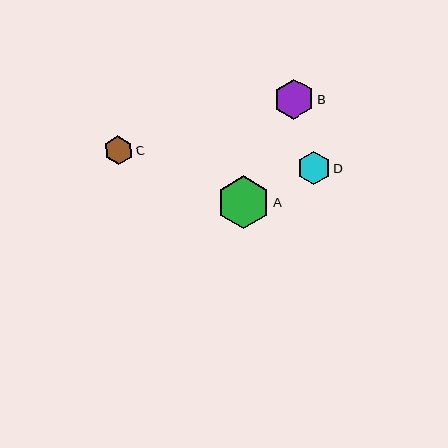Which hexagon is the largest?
Hexagon A is the largest with a size of approximately 53 pixels.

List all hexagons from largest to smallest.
From largest to smallest: A, B, D, C.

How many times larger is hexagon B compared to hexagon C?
Hexagon B is approximately 1.4 times the size of hexagon C.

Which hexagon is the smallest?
Hexagon C is the smallest with a size of approximately 28 pixels.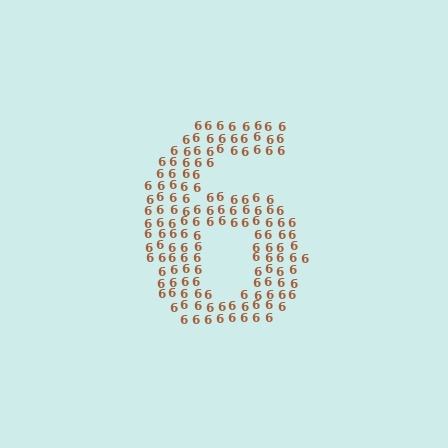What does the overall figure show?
The overall figure shows the digit 6.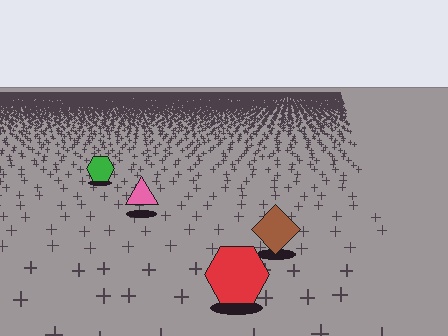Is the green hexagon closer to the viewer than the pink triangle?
No. The pink triangle is closer — you can tell from the texture gradient: the ground texture is coarser near it.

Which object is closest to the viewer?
The red hexagon is closest. The texture marks near it are larger and more spread out.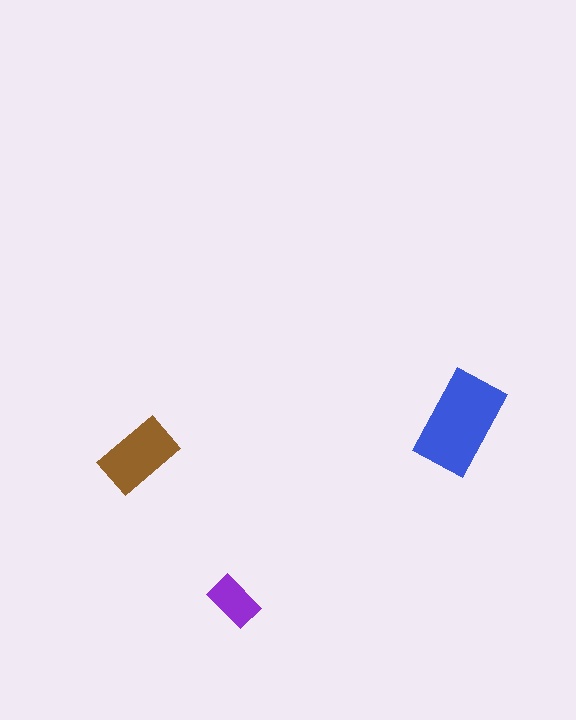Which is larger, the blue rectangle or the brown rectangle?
The blue one.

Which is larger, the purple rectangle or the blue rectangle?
The blue one.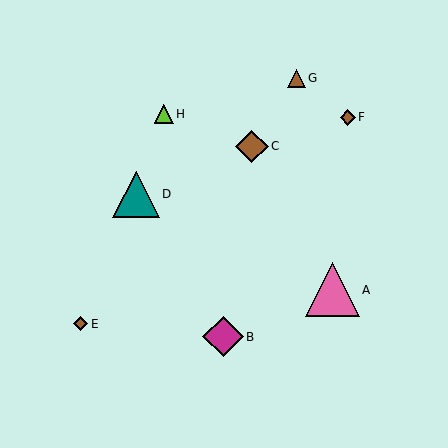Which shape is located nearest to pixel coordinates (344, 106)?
The brown diamond (labeled F) at (348, 117) is nearest to that location.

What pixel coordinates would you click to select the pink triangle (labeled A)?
Click at (333, 290) to select the pink triangle A.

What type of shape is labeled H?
Shape H is a lime triangle.